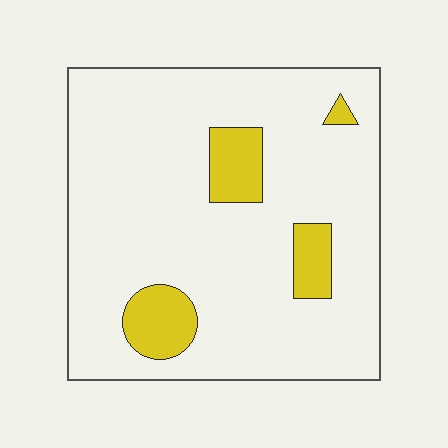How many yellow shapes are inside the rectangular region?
4.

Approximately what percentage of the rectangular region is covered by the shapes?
Approximately 10%.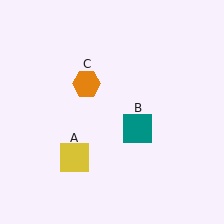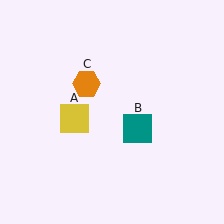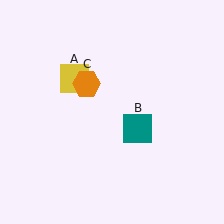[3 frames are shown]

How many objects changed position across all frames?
1 object changed position: yellow square (object A).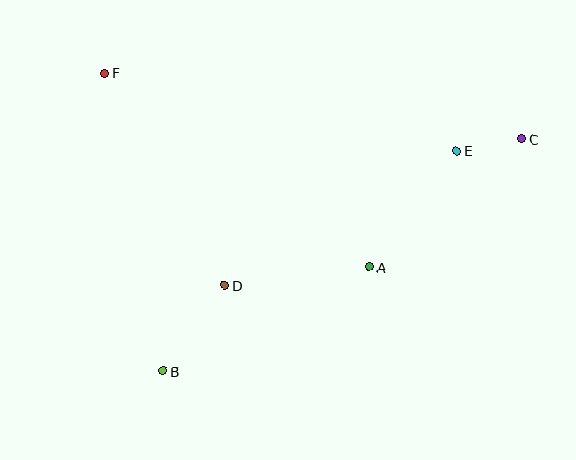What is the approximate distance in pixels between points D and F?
The distance between D and F is approximately 244 pixels.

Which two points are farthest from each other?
Points B and C are farthest from each other.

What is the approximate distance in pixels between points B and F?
The distance between B and F is approximately 304 pixels.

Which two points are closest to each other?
Points C and E are closest to each other.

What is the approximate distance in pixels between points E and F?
The distance between E and F is approximately 360 pixels.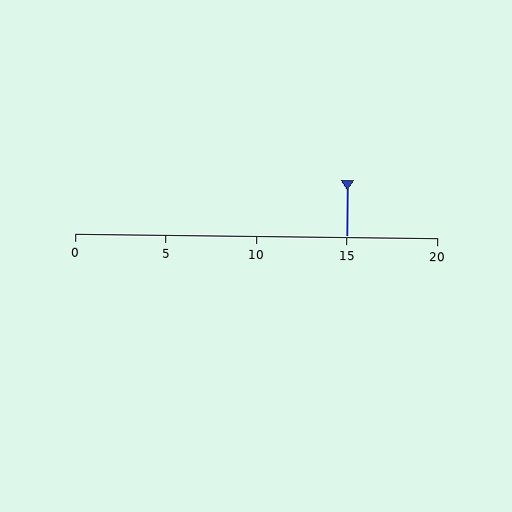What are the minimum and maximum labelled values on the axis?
The axis runs from 0 to 20.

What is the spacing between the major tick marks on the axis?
The major ticks are spaced 5 apart.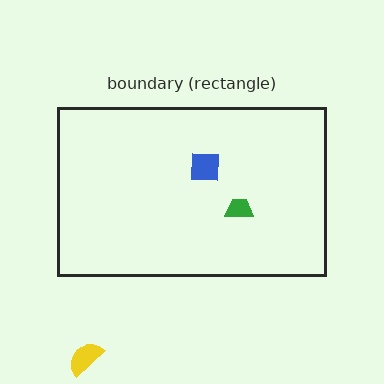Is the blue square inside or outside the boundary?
Inside.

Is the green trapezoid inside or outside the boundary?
Inside.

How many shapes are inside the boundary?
2 inside, 1 outside.